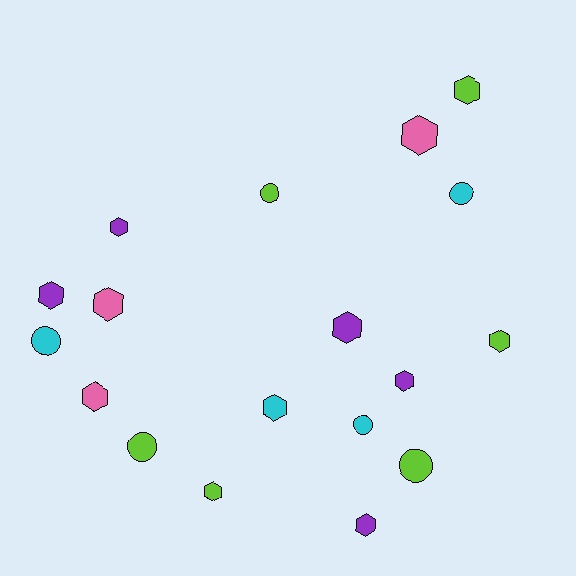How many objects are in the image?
There are 18 objects.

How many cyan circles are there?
There are 3 cyan circles.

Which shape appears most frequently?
Hexagon, with 12 objects.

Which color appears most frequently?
Lime, with 6 objects.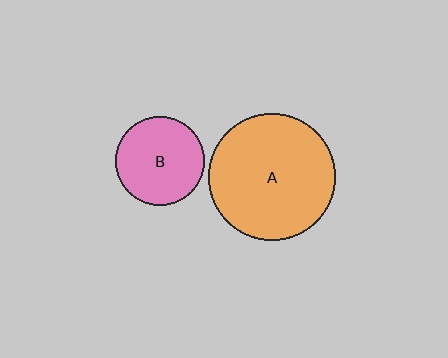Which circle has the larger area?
Circle A (orange).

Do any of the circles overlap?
No, none of the circles overlap.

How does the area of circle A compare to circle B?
Approximately 2.1 times.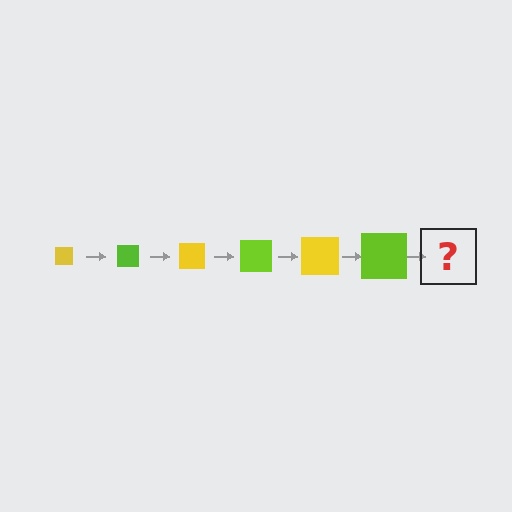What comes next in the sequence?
The next element should be a yellow square, larger than the previous one.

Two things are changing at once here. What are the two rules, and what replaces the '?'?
The two rules are that the square grows larger each step and the color cycles through yellow and lime. The '?' should be a yellow square, larger than the previous one.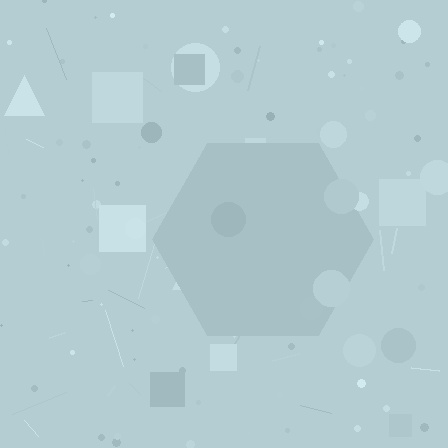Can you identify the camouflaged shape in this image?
The camouflaged shape is a hexagon.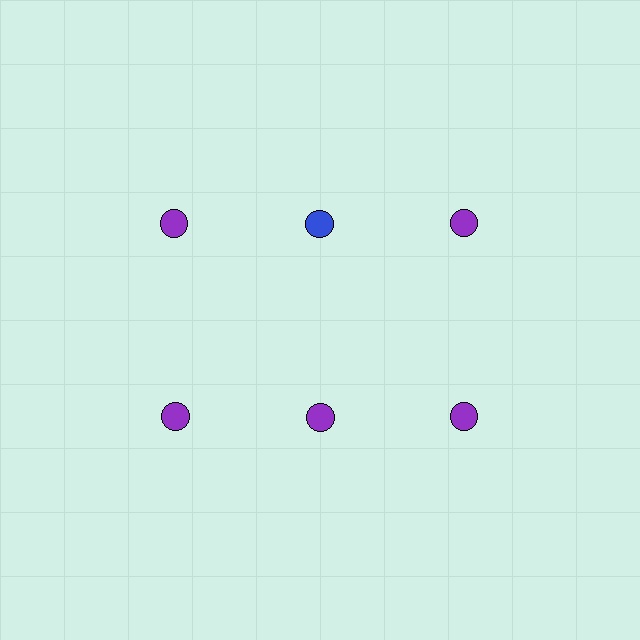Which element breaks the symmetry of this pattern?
The blue circle in the top row, second from left column breaks the symmetry. All other shapes are purple circles.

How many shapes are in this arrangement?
There are 6 shapes arranged in a grid pattern.